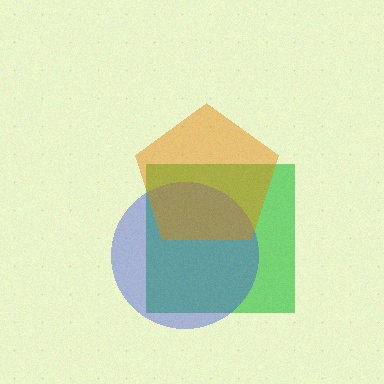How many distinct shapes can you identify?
There are 3 distinct shapes: a green square, a blue circle, an orange pentagon.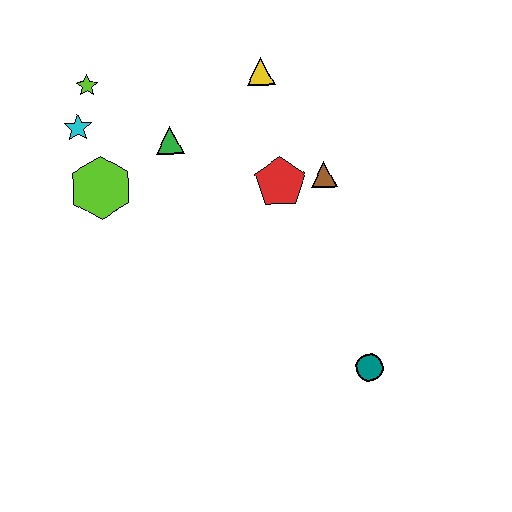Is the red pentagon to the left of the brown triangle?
Yes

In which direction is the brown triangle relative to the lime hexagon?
The brown triangle is to the right of the lime hexagon.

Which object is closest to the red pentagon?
The brown triangle is closest to the red pentagon.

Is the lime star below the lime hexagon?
No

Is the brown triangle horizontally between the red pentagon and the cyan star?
No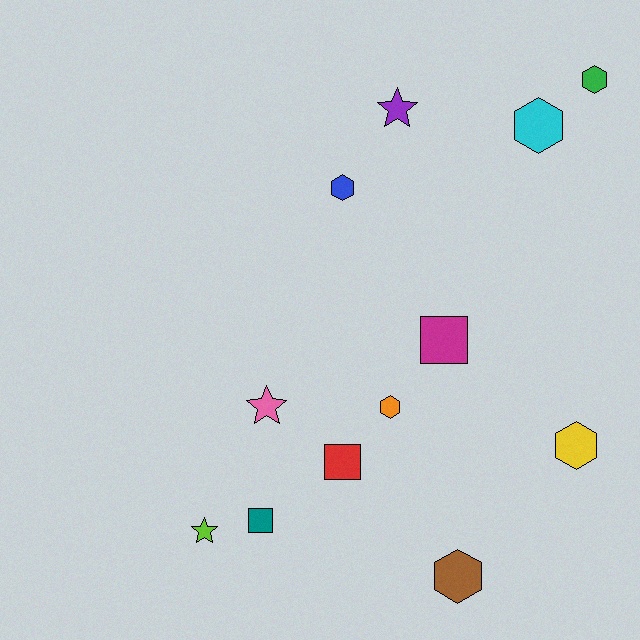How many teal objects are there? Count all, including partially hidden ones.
There is 1 teal object.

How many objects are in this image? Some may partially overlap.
There are 12 objects.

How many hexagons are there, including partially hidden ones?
There are 6 hexagons.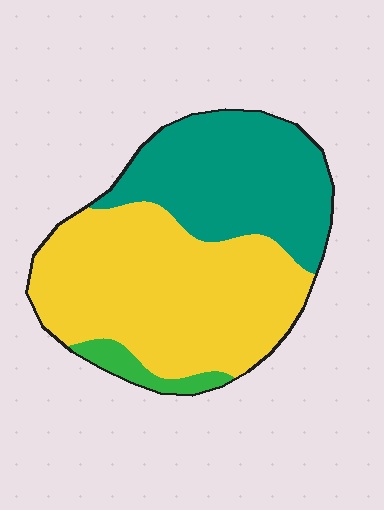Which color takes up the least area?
Green, at roughly 5%.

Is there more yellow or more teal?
Yellow.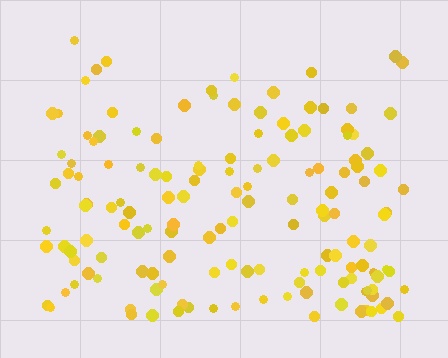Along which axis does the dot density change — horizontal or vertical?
Vertical.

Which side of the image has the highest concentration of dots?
The bottom.